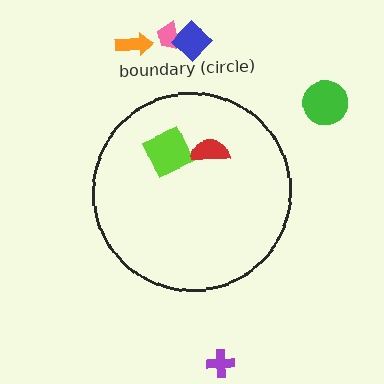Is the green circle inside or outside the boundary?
Outside.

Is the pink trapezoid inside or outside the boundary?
Outside.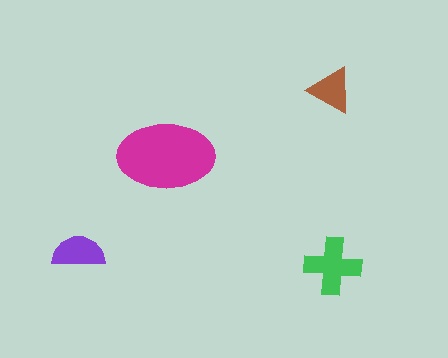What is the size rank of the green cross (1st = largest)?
2nd.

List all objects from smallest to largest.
The brown triangle, the purple semicircle, the green cross, the magenta ellipse.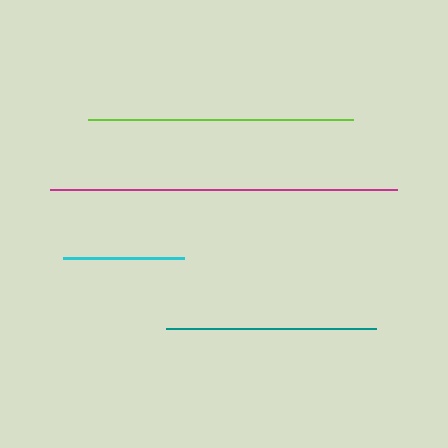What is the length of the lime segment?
The lime segment is approximately 265 pixels long.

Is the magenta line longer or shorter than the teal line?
The magenta line is longer than the teal line.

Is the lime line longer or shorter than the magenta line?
The magenta line is longer than the lime line.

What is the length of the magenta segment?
The magenta segment is approximately 348 pixels long.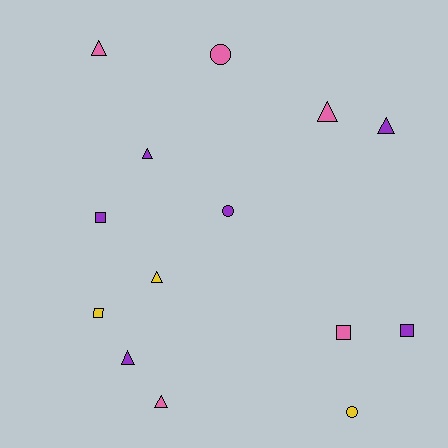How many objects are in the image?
There are 14 objects.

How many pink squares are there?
There is 1 pink square.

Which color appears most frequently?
Purple, with 6 objects.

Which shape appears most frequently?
Triangle, with 7 objects.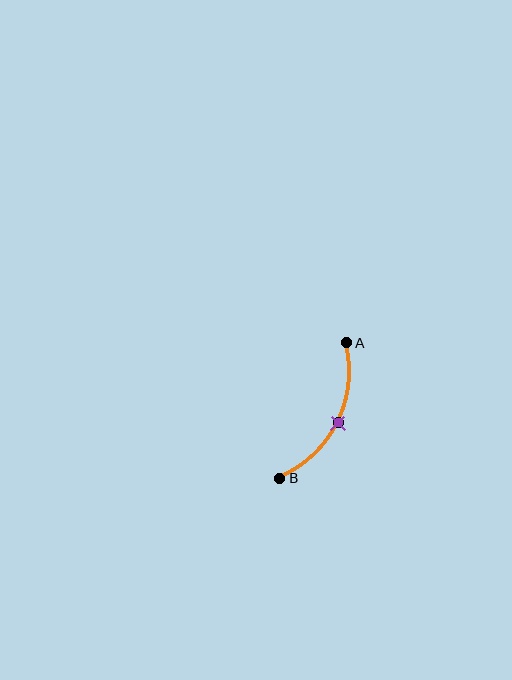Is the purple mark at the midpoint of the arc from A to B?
Yes. The purple mark lies on the arc at equal arc-length from both A and B — it is the arc midpoint.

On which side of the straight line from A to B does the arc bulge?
The arc bulges to the right of the straight line connecting A and B.